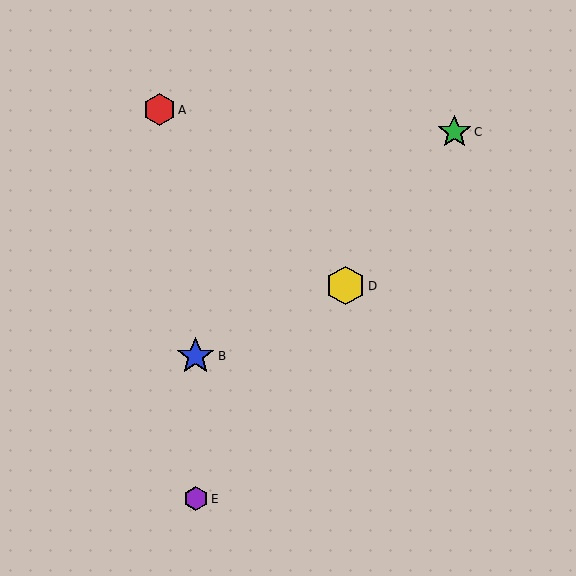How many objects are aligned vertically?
2 objects (B, E) are aligned vertically.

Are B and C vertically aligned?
No, B is at x≈196 and C is at x≈454.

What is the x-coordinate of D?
Object D is at x≈345.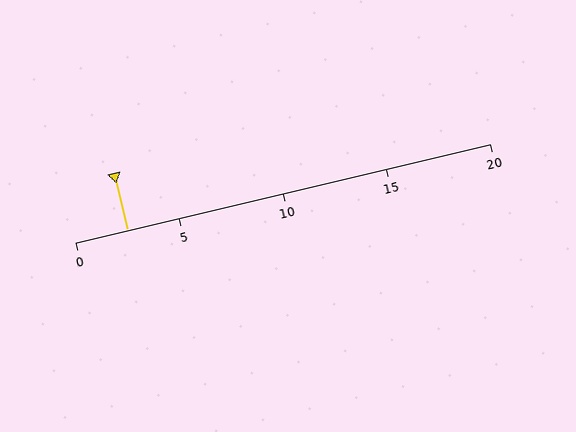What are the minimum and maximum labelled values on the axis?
The axis runs from 0 to 20.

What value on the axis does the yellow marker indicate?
The marker indicates approximately 2.5.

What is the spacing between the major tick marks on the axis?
The major ticks are spaced 5 apart.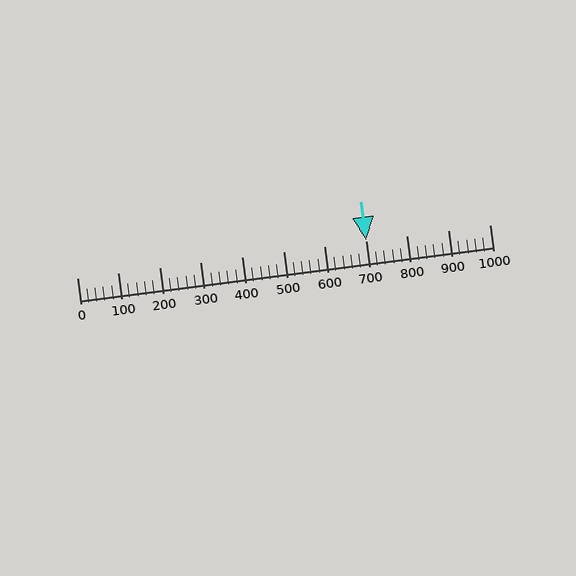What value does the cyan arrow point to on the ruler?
The cyan arrow points to approximately 700.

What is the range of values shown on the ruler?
The ruler shows values from 0 to 1000.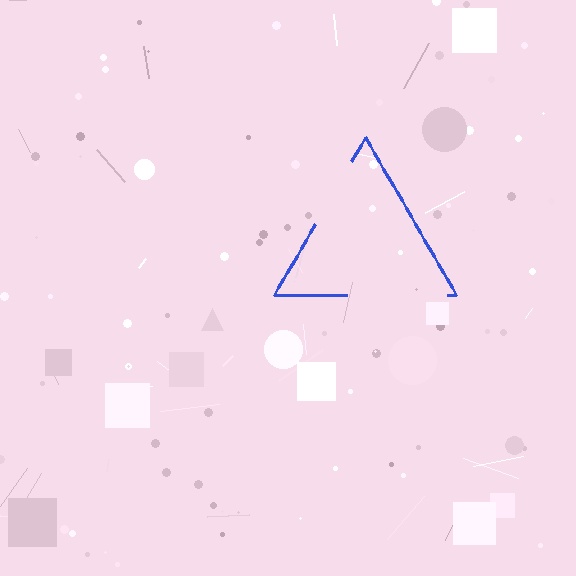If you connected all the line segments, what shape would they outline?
They would outline a triangle.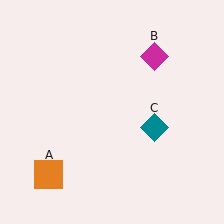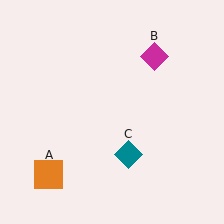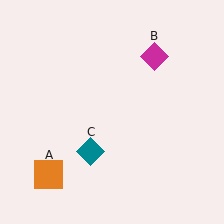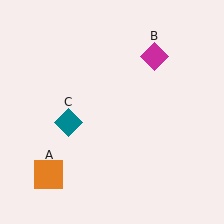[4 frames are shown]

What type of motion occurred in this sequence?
The teal diamond (object C) rotated clockwise around the center of the scene.